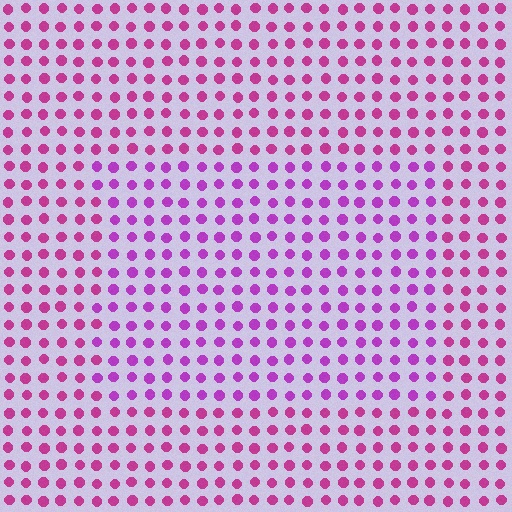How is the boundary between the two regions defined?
The boundary is defined purely by a slight shift in hue (about 26 degrees). Spacing, size, and orientation are identical on both sides.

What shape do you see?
I see a rectangle.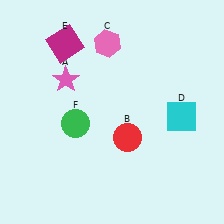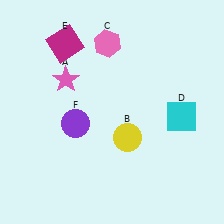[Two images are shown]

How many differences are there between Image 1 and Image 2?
There are 2 differences between the two images.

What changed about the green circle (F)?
In Image 1, F is green. In Image 2, it changed to purple.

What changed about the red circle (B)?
In Image 1, B is red. In Image 2, it changed to yellow.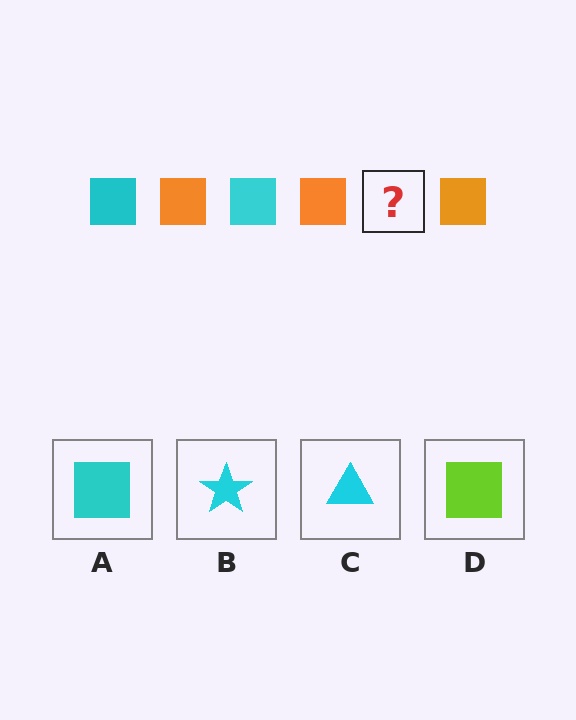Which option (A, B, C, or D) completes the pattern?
A.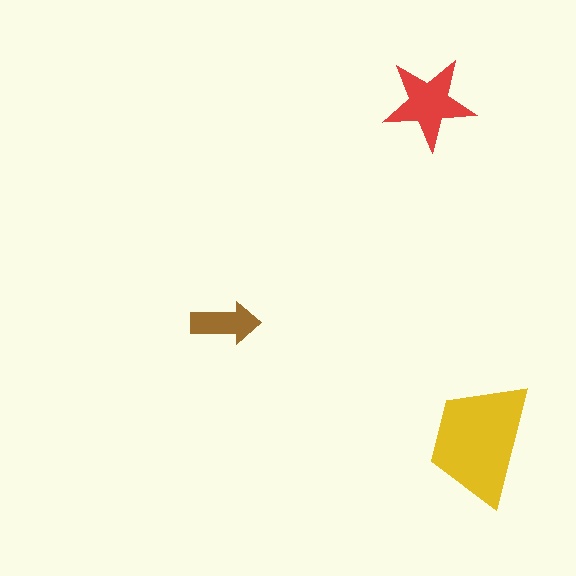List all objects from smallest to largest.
The brown arrow, the red star, the yellow trapezoid.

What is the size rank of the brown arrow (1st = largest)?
3rd.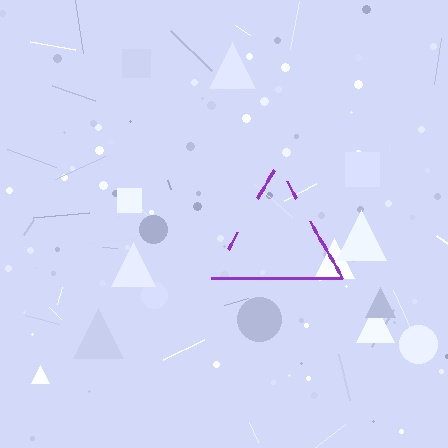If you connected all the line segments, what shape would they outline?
They would outline a triangle.